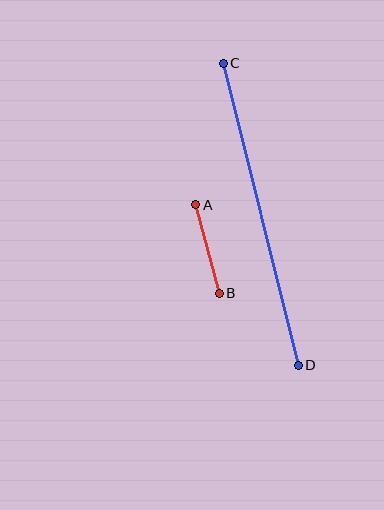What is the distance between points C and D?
The distance is approximately 311 pixels.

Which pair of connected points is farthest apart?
Points C and D are farthest apart.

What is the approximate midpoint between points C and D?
The midpoint is at approximately (261, 214) pixels.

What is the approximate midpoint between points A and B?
The midpoint is at approximately (208, 249) pixels.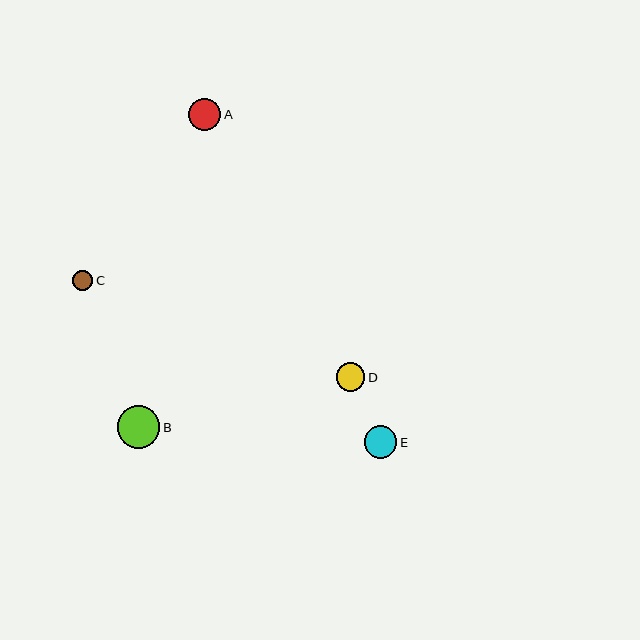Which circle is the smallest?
Circle C is the smallest with a size of approximately 20 pixels.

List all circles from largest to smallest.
From largest to smallest: B, A, E, D, C.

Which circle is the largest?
Circle B is the largest with a size of approximately 42 pixels.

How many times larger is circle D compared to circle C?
Circle D is approximately 1.4 times the size of circle C.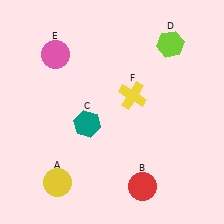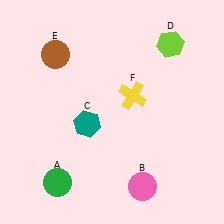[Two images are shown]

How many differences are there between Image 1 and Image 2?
There are 3 differences between the two images.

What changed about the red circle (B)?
In Image 1, B is red. In Image 2, it changed to pink.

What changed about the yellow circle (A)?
In Image 1, A is yellow. In Image 2, it changed to green.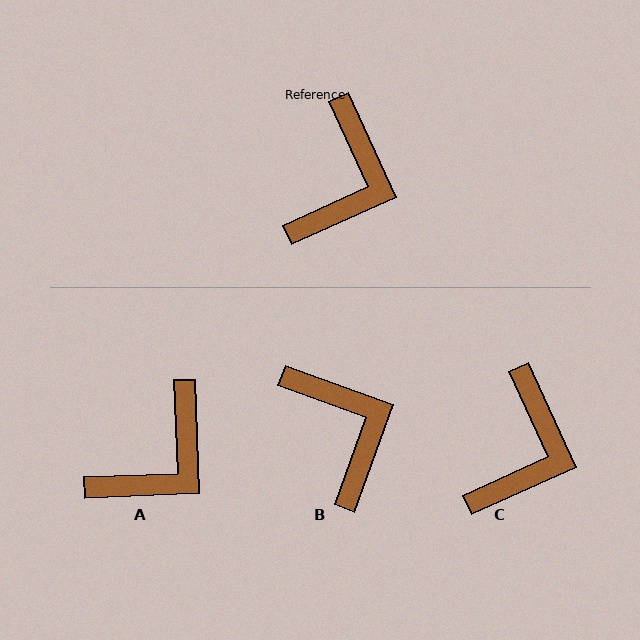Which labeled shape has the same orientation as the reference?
C.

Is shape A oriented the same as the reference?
No, it is off by about 22 degrees.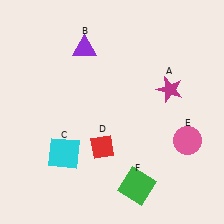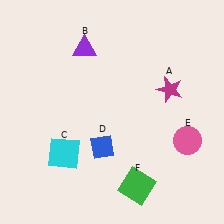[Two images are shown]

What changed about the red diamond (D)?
In Image 1, D is red. In Image 2, it changed to blue.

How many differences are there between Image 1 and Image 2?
There is 1 difference between the two images.